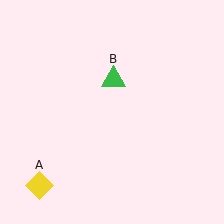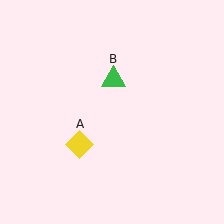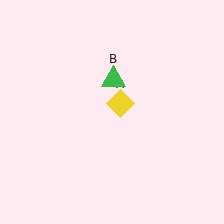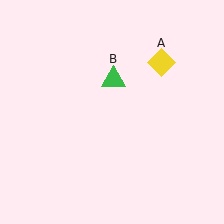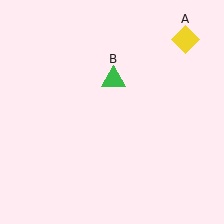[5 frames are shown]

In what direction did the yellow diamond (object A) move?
The yellow diamond (object A) moved up and to the right.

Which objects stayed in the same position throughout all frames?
Green triangle (object B) remained stationary.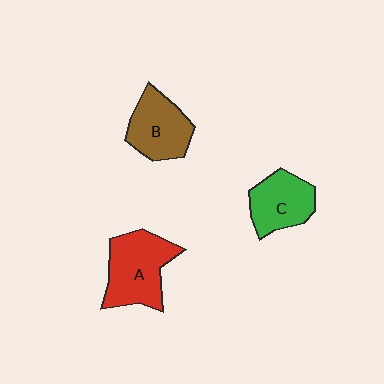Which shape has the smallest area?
Shape C (green).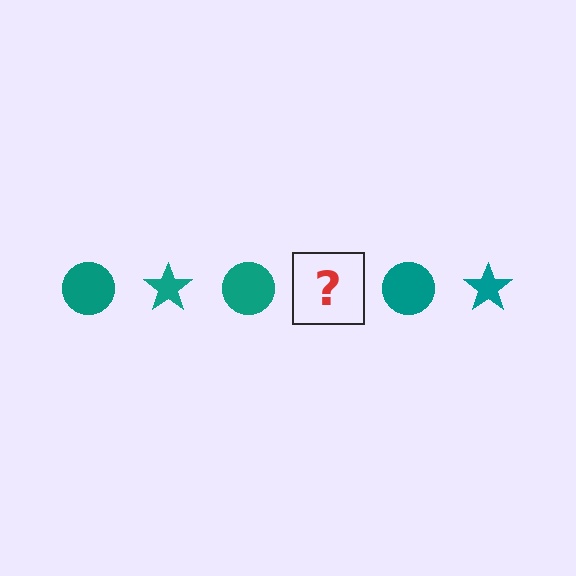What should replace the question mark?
The question mark should be replaced with a teal star.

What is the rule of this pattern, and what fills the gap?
The rule is that the pattern cycles through circle, star shapes in teal. The gap should be filled with a teal star.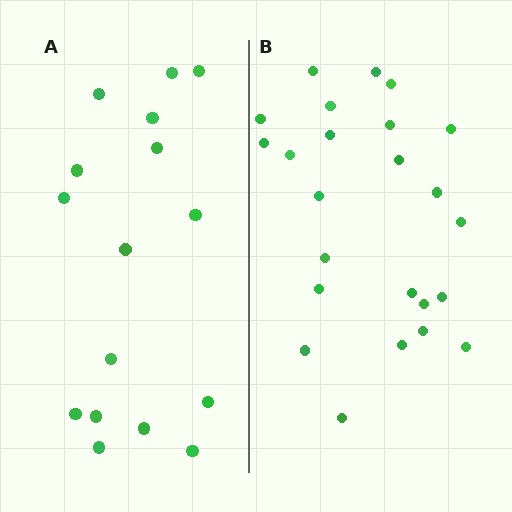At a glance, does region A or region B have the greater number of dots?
Region B (the right region) has more dots.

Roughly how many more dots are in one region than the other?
Region B has roughly 8 or so more dots than region A.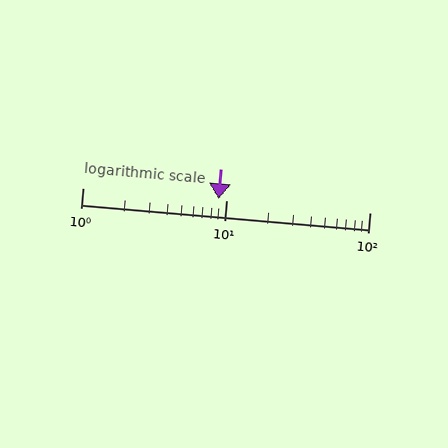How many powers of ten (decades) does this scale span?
The scale spans 2 decades, from 1 to 100.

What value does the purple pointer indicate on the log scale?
The pointer indicates approximately 8.8.